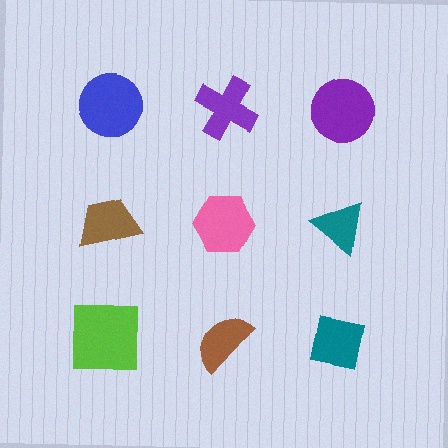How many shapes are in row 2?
3 shapes.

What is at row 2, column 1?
A brown trapezoid.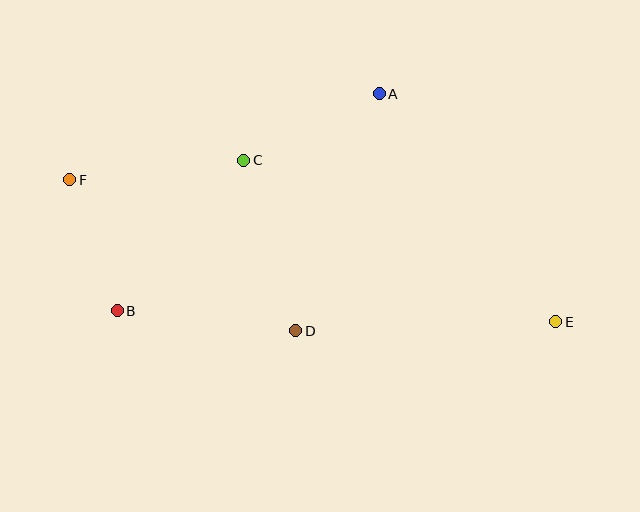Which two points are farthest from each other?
Points E and F are farthest from each other.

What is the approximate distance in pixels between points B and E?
The distance between B and E is approximately 438 pixels.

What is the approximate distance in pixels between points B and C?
The distance between B and C is approximately 197 pixels.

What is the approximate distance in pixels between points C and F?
The distance between C and F is approximately 175 pixels.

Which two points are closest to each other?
Points B and F are closest to each other.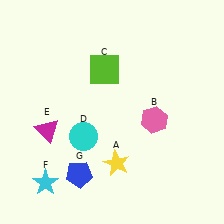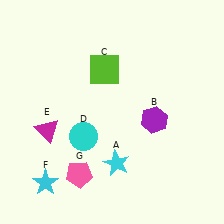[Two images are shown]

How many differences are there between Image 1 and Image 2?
There are 3 differences between the two images.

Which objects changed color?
A changed from yellow to cyan. B changed from pink to purple. G changed from blue to pink.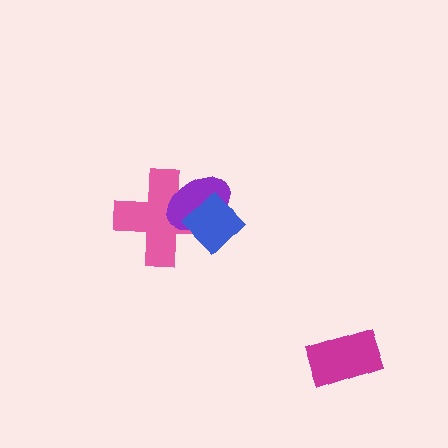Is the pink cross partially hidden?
Yes, it is partially covered by another shape.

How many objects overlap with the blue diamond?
2 objects overlap with the blue diamond.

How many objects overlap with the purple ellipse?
2 objects overlap with the purple ellipse.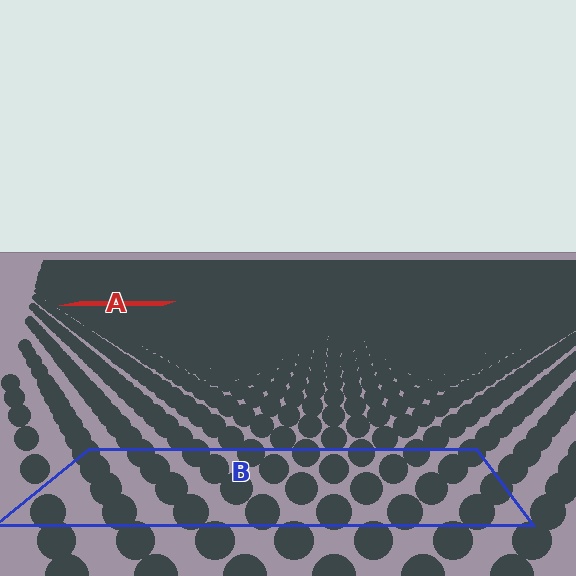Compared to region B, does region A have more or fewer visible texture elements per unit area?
Region A has more texture elements per unit area — they are packed more densely because it is farther away.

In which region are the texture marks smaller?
The texture marks are smaller in region A, because it is farther away.